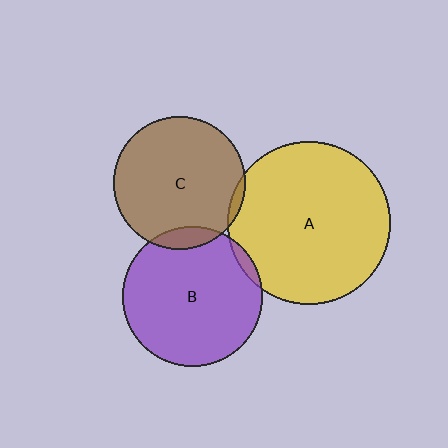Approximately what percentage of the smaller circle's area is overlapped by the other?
Approximately 5%.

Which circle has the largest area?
Circle A (yellow).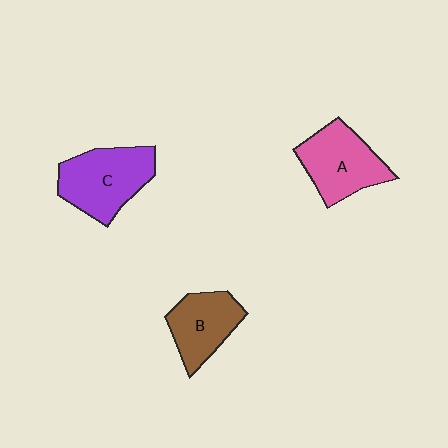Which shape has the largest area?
Shape C (purple).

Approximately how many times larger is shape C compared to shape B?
Approximately 1.3 times.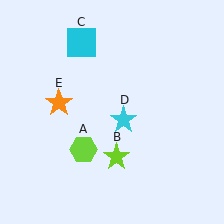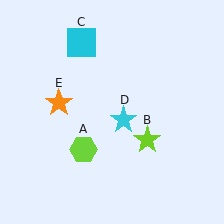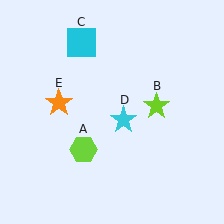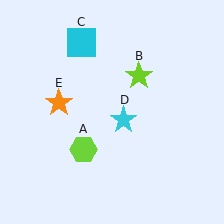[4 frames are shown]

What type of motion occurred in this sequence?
The lime star (object B) rotated counterclockwise around the center of the scene.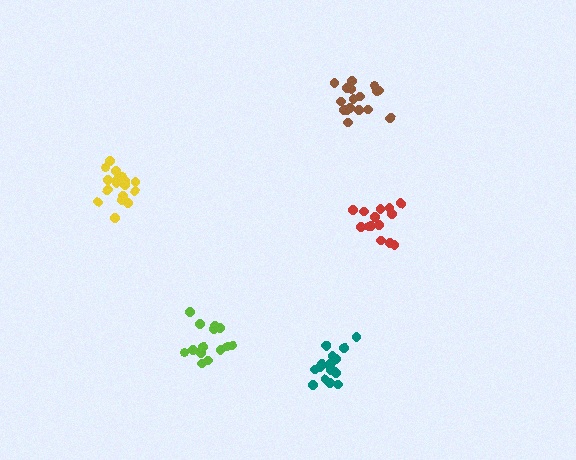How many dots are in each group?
Group 1: 14 dots, Group 2: 17 dots, Group 3: 14 dots, Group 4: 17 dots, Group 5: 17 dots (79 total).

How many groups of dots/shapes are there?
There are 5 groups.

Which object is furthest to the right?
The red cluster is rightmost.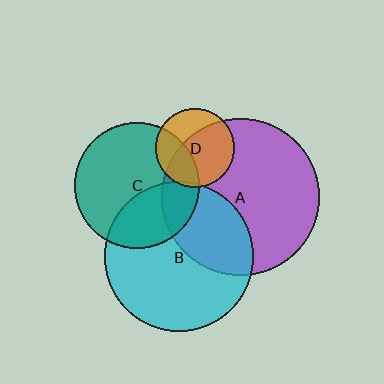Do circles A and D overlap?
Yes.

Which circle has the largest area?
Circle A (purple).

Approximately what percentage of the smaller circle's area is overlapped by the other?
Approximately 65%.